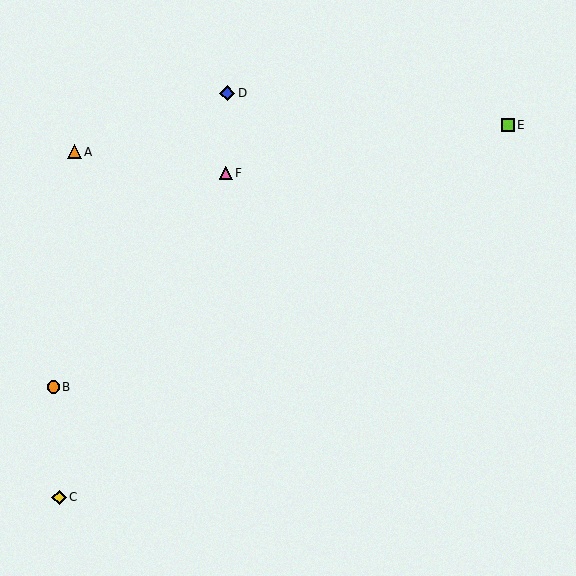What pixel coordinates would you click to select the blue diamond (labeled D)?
Click at (227, 93) to select the blue diamond D.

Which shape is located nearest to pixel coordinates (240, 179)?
The pink triangle (labeled F) at (226, 173) is nearest to that location.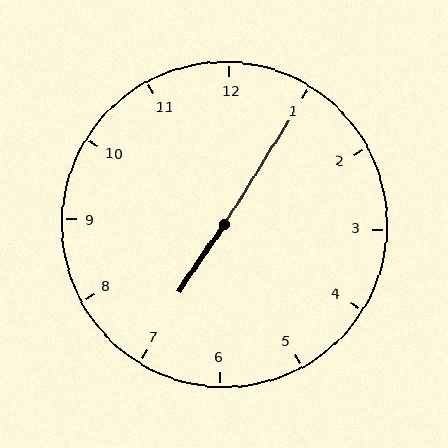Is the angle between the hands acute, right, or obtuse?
It is obtuse.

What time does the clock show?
7:05.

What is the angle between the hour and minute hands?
Approximately 178 degrees.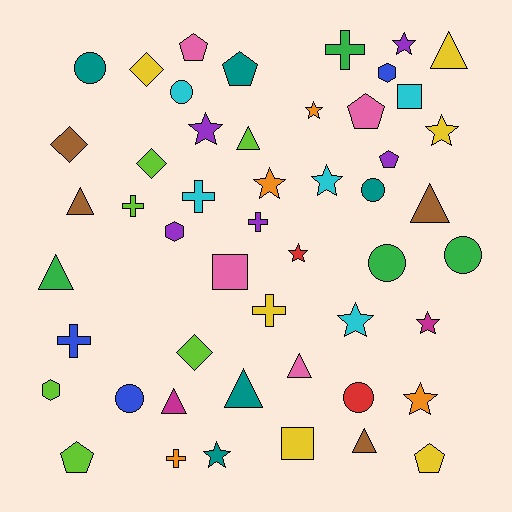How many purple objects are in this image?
There are 5 purple objects.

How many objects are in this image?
There are 50 objects.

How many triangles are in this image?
There are 9 triangles.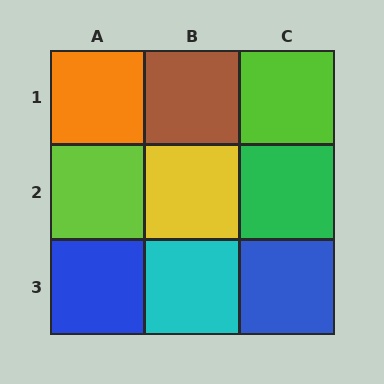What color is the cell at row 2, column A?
Lime.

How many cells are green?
1 cell is green.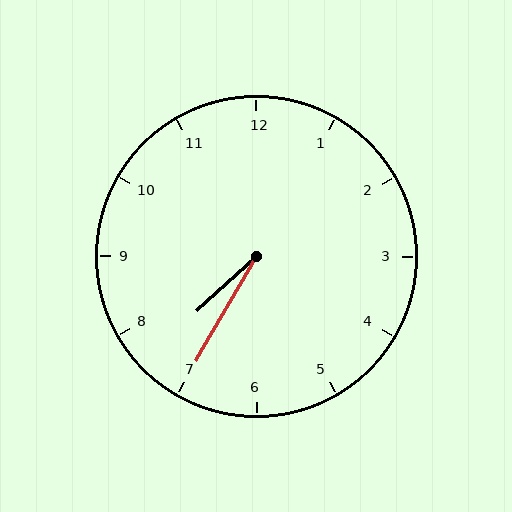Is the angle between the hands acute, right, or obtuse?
It is acute.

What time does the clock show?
7:35.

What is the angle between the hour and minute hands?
Approximately 18 degrees.